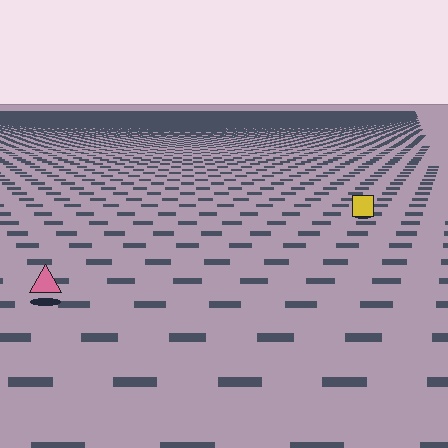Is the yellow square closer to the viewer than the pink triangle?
No. The pink triangle is closer — you can tell from the texture gradient: the ground texture is coarser near it.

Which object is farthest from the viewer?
The yellow square is farthest from the viewer. It appears smaller and the ground texture around it is denser.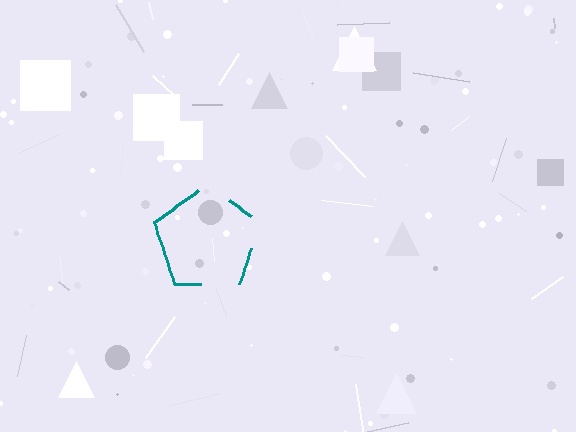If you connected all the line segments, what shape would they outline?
They would outline a pentagon.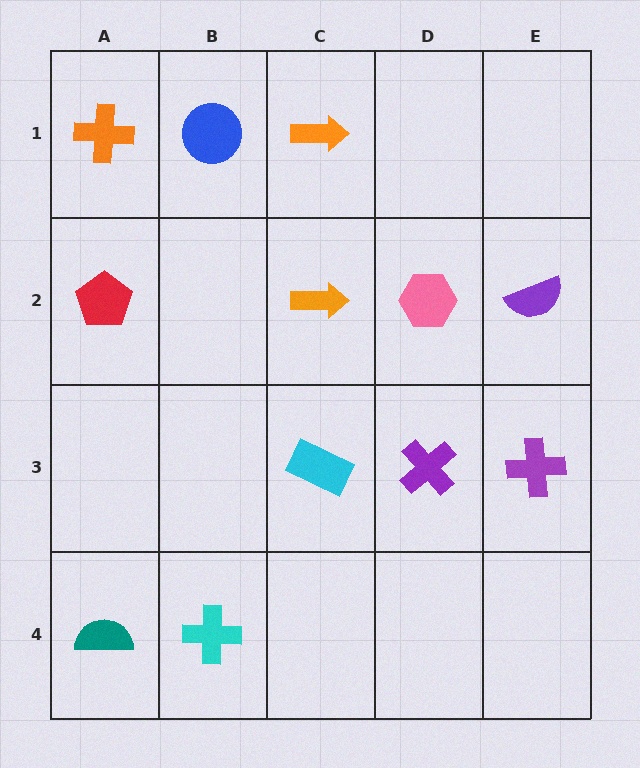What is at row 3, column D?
A purple cross.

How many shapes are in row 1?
3 shapes.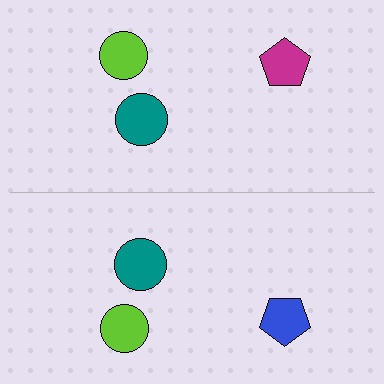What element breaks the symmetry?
The blue pentagon on the bottom side breaks the symmetry — its mirror counterpart is magenta.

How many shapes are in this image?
There are 6 shapes in this image.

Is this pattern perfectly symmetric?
No, the pattern is not perfectly symmetric. The blue pentagon on the bottom side breaks the symmetry — its mirror counterpart is magenta.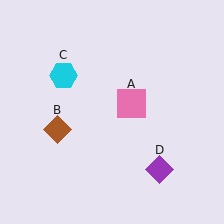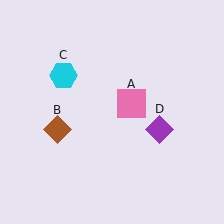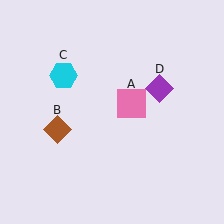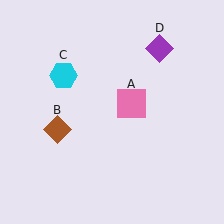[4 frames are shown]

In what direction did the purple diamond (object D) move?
The purple diamond (object D) moved up.